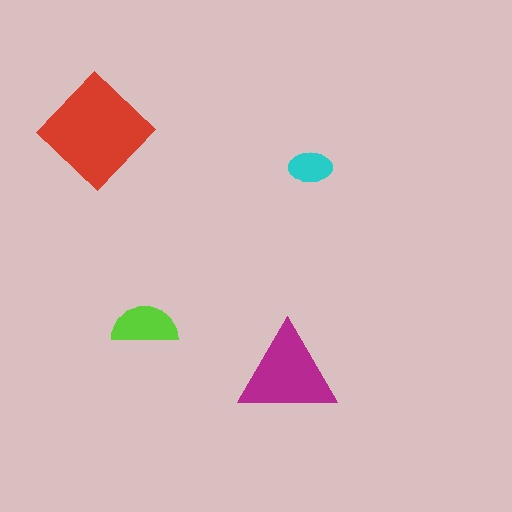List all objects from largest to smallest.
The red diamond, the magenta triangle, the lime semicircle, the cyan ellipse.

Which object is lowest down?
The magenta triangle is bottommost.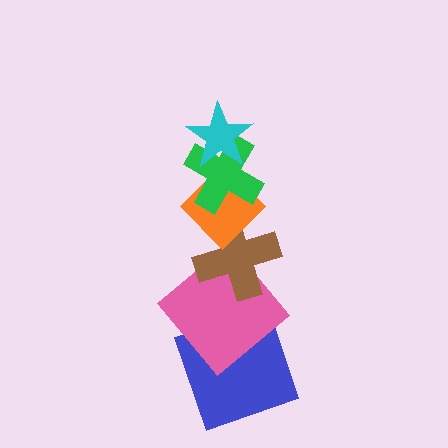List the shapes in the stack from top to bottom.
From top to bottom: the cyan star, the green cross, the orange diamond, the brown cross, the pink diamond, the blue square.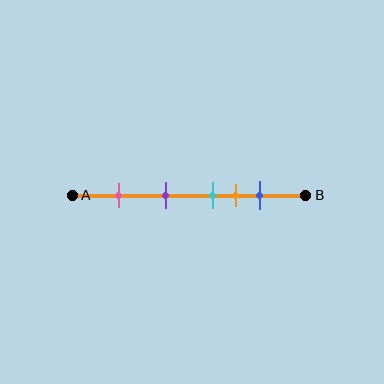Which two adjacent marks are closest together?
The cyan and orange marks are the closest adjacent pair.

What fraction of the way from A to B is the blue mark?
The blue mark is approximately 80% (0.8) of the way from A to B.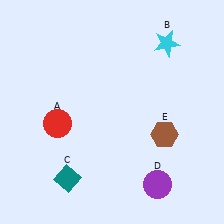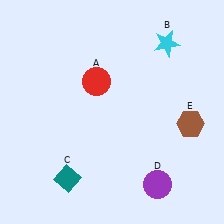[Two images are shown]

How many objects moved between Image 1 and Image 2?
2 objects moved between the two images.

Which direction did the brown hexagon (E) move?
The brown hexagon (E) moved right.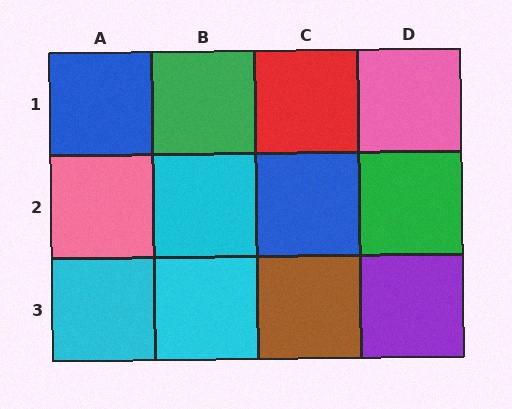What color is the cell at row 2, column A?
Pink.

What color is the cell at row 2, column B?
Cyan.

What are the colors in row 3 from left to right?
Cyan, cyan, brown, purple.